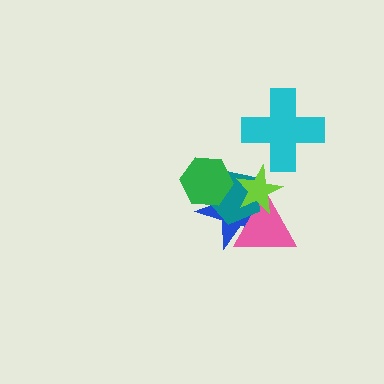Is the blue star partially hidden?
Yes, it is partially covered by another shape.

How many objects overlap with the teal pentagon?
4 objects overlap with the teal pentagon.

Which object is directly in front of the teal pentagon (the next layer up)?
The lime star is directly in front of the teal pentagon.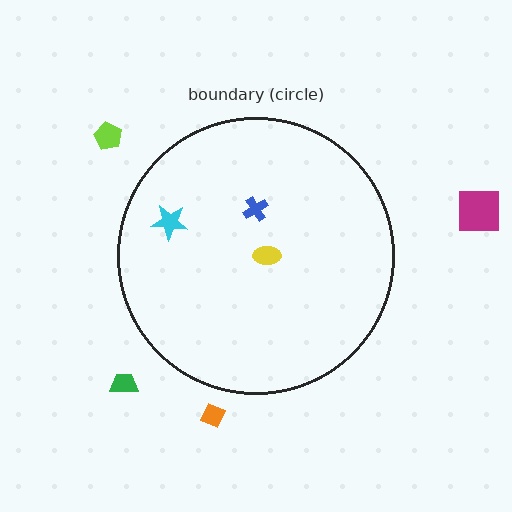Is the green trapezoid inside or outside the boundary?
Outside.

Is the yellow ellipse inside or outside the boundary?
Inside.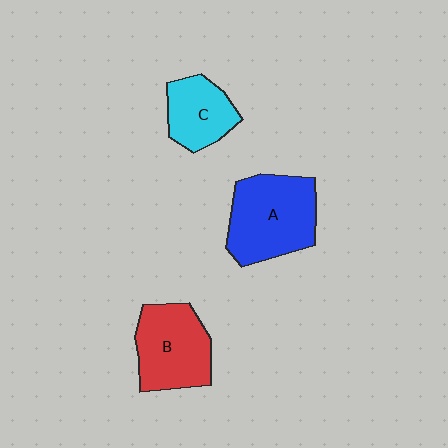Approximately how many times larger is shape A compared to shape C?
Approximately 1.6 times.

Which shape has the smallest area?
Shape C (cyan).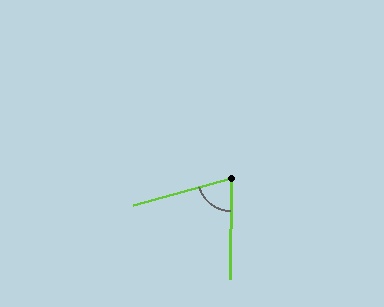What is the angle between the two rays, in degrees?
Approximately 74 degrees.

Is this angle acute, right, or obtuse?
It is acute.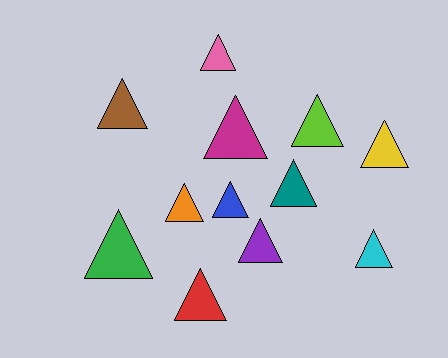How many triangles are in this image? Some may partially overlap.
There are 12 triangles.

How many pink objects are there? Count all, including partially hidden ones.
There is 1 pink object.